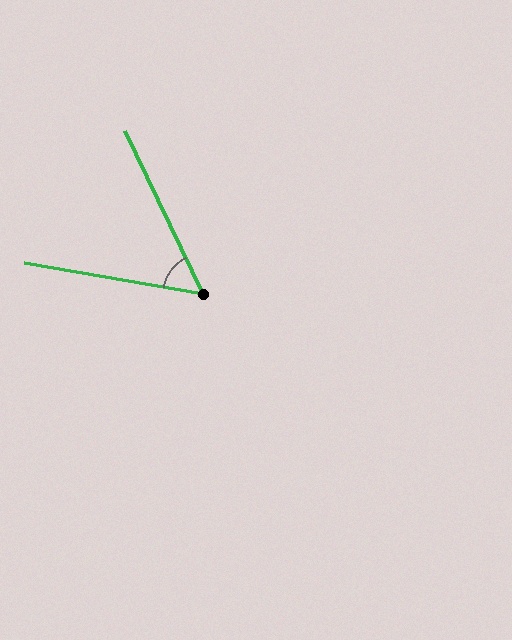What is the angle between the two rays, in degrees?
Approximately 55 degrees.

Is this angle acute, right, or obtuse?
It is acute.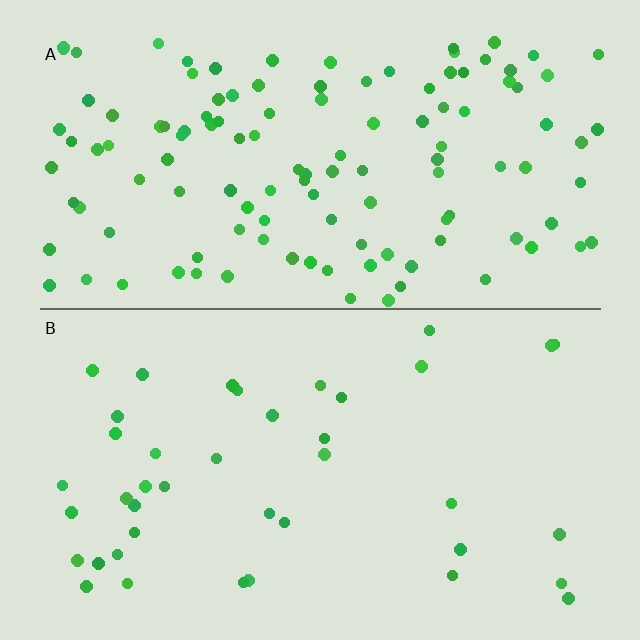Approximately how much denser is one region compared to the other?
Approximately 3.0× — region A over region B.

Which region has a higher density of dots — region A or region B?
A (the top).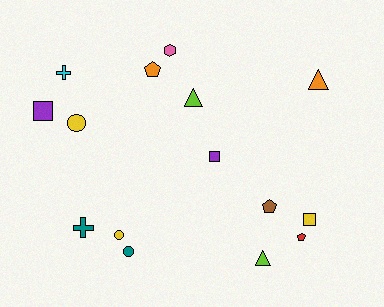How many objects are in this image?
There are 15 objects.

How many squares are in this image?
There are 3 squares.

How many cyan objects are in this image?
There is 1 cyan object.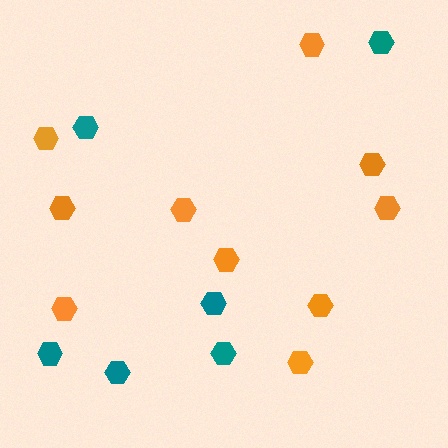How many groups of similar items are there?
There are 2 groups: one group of teal hexagons (6) and one group of orange hexagons (10).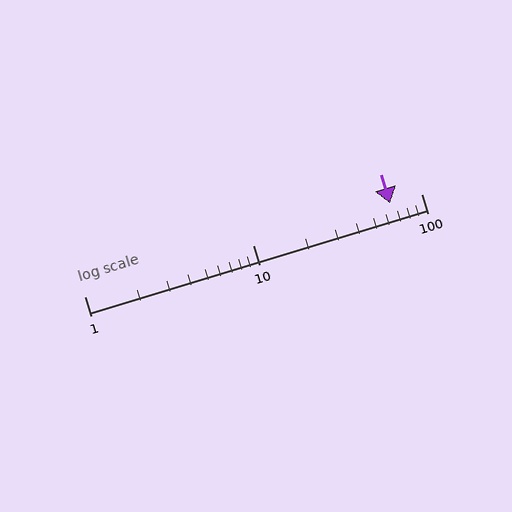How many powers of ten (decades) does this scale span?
The scale spans 2 decades, from 1 to 100.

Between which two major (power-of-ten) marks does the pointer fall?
The pointer is between 10 and 100.